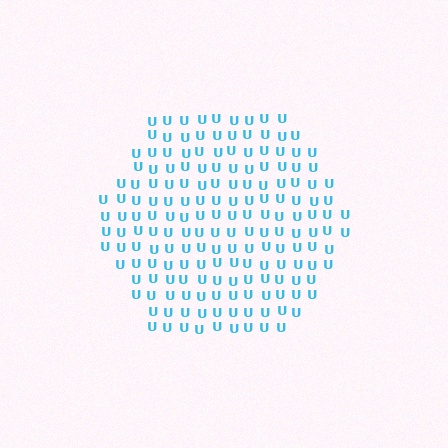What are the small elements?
The small elements are letter U's.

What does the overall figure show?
The overall figure shows a hexagon.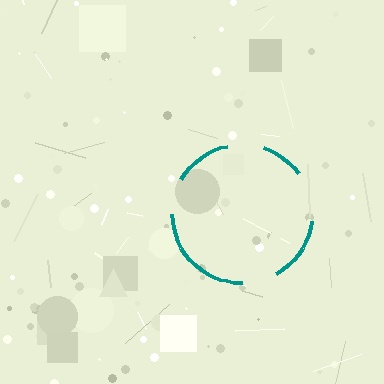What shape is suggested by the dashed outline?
The dashed outline suggests a circle.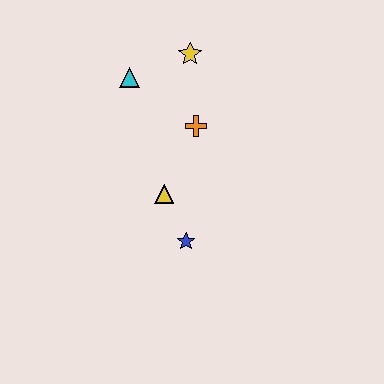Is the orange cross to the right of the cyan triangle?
Yes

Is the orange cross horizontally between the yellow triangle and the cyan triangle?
No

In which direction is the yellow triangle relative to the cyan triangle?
The yellow triangle is below the cyan triangle.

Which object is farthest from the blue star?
The yellow star is farthest from the blue star.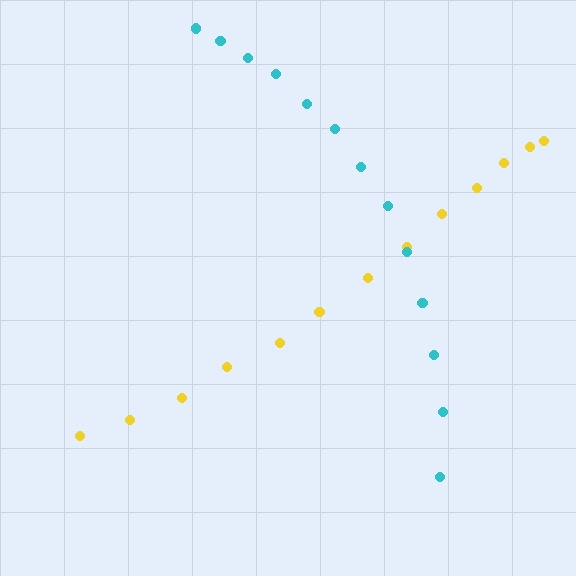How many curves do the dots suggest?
There are 2 distinct paths.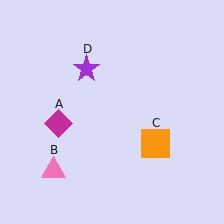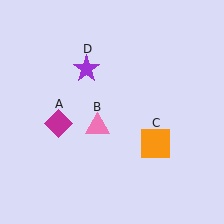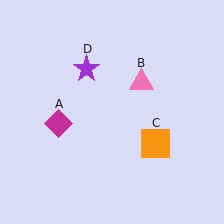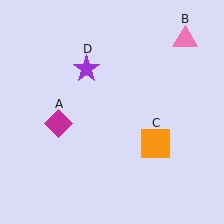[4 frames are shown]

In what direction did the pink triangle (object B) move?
The pink triangle (object B) moved up and to the right.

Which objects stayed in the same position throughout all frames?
Magenta diamond (object A) and orange square (object C) and purple star (object D) remained stationary.